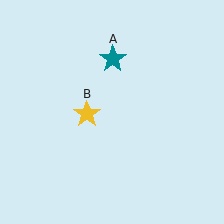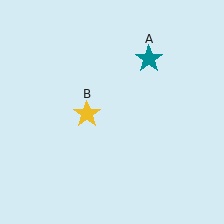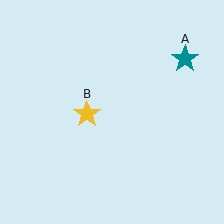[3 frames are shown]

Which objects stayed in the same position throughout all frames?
Yellow star (object B) remained stationary.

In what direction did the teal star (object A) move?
The teal star (object A) moved right.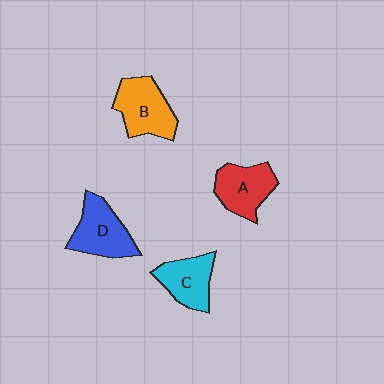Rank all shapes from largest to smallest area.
From largest to smallest: B (orange), D (blue), A (red), C (cyan).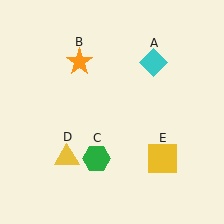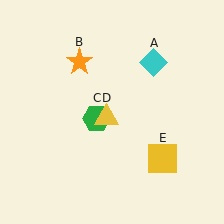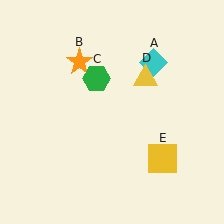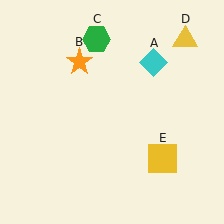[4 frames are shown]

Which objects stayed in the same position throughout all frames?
Cyan diamond (object A) and orange star (object B) and yellow square (object E) remained stationary.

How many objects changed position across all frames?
2 objects changed position: green hexagon (object C), yellow triangle (object D).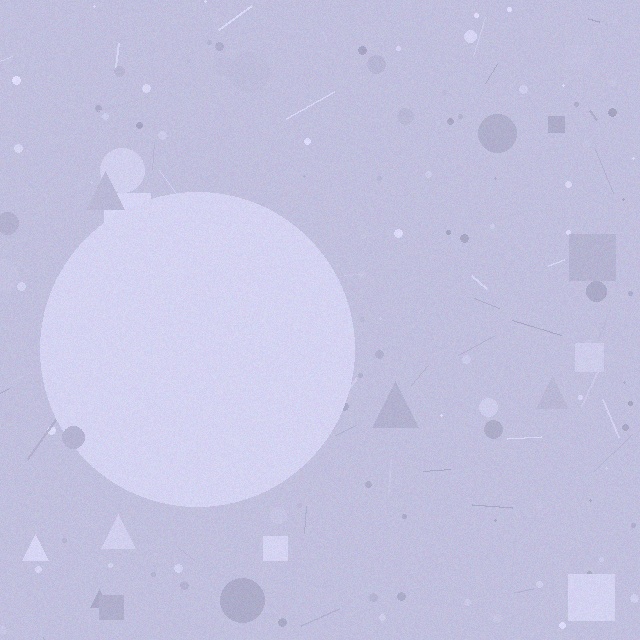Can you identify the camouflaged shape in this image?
The camouflaged shape is a circle.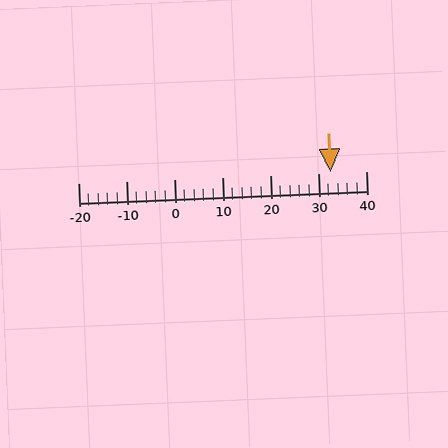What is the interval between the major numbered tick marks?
The major tick marks are spaced 10 units apart.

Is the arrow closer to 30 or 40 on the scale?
The arrow is closer to 30.